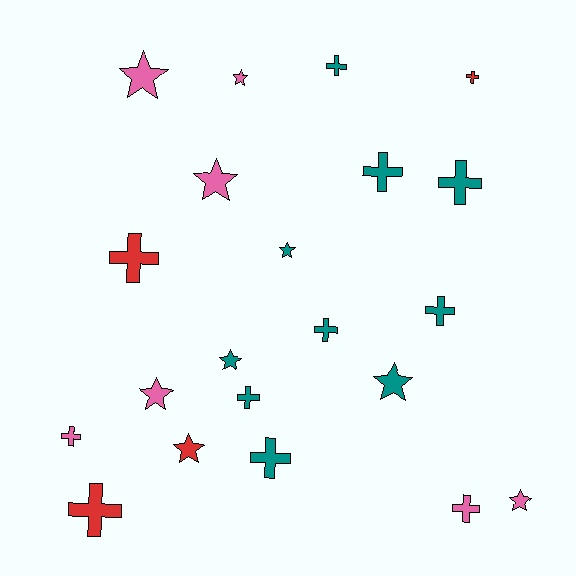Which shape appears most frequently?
Cross, with 12 objects.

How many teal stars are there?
There are 3 teal stars.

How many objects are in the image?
There are 21 objects.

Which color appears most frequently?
Teal, with 10 objects.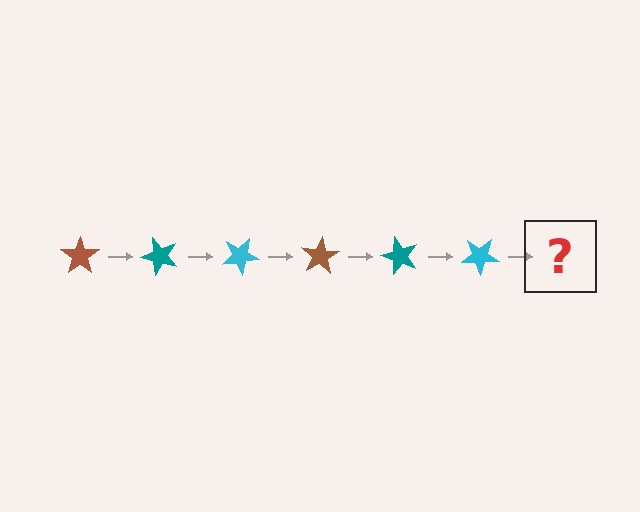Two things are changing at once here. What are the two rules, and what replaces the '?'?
The two rules are that it rotates 50 degrees each step and the color cycles through brown, teal, and cyan. The '?' should be a brown star, rotated 300 degrees from the start.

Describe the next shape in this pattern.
It should be a brown star, rotated 300 degrees from the start.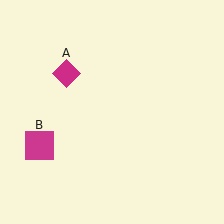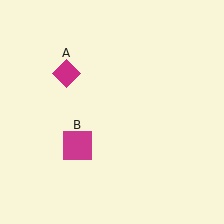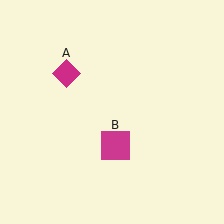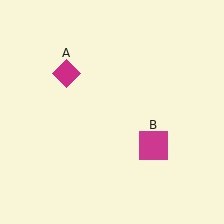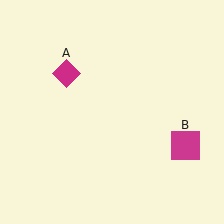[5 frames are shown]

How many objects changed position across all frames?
1 object changed position: magenta square (object B).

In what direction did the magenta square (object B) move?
The magenta square (object B) moved right.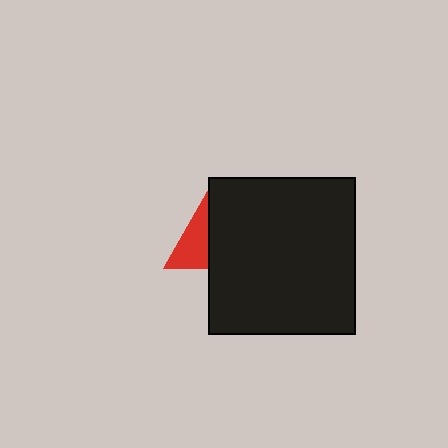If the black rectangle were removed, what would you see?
You would see the complete red triangle.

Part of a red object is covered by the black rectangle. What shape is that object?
It is a triangle.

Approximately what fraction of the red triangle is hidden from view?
Roughly 50% of the red triangle is hidden behind the black rectangle.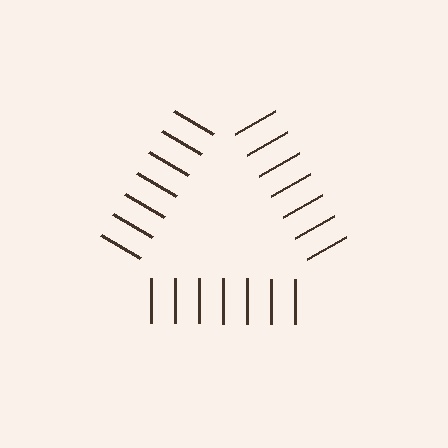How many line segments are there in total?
21 — 7 along each of the 3 edges.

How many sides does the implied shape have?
3 sides — the line-ends trace a triangle.